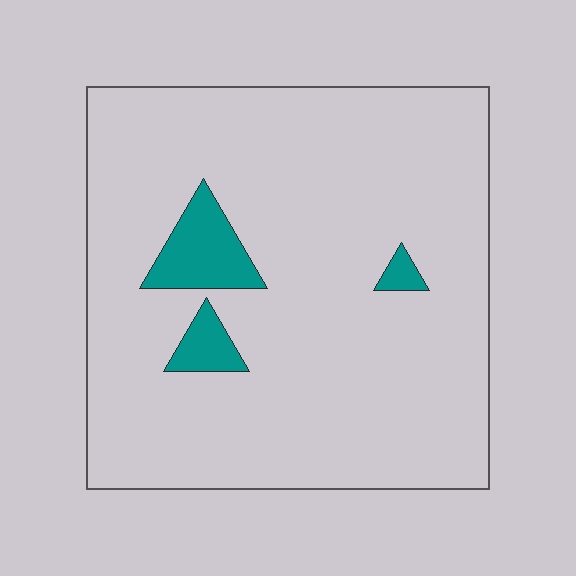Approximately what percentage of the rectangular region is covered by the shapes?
Approximately 5%.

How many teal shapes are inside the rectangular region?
3.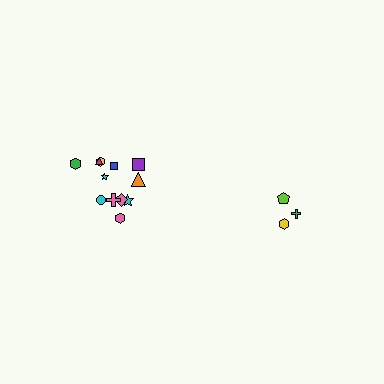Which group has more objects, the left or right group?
The left group.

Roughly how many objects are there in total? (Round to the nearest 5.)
Roughly 15 objects in total.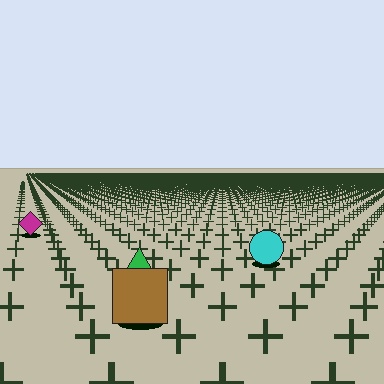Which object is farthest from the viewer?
The magenta diamond is farthest from the viewer. It appears smaller and the ground texture around it is denser.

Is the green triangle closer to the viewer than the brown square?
No. The brown square is closer — you can tell from the texture gradient: the ground texture is coarser near it.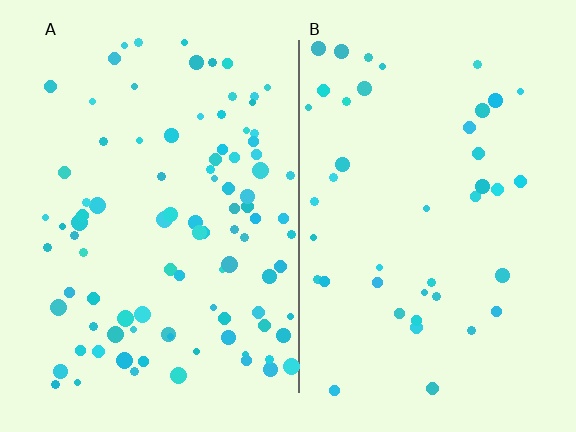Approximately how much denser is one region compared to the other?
Approximately 2.2× — region A over region B.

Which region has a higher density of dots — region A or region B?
A (the left).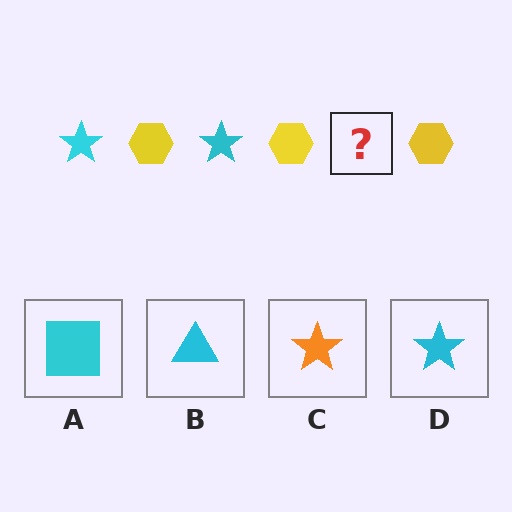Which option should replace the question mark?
Option D.